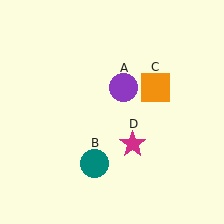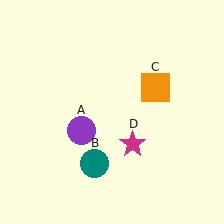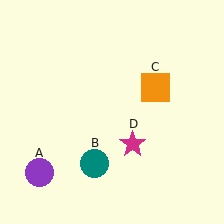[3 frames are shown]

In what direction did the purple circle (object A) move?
The purple circle (object A) moved down and to the left.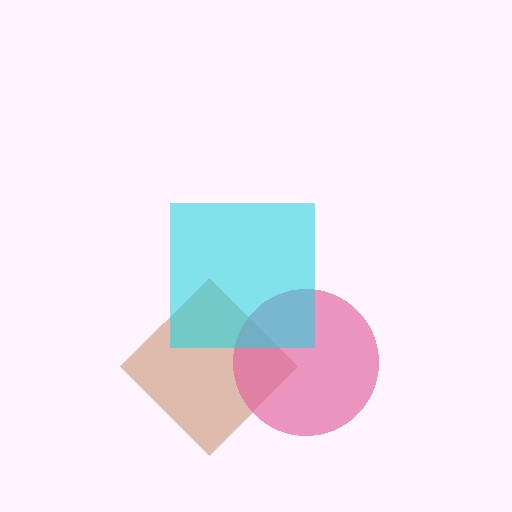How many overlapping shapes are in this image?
There are 3 overlapping shapes in the image.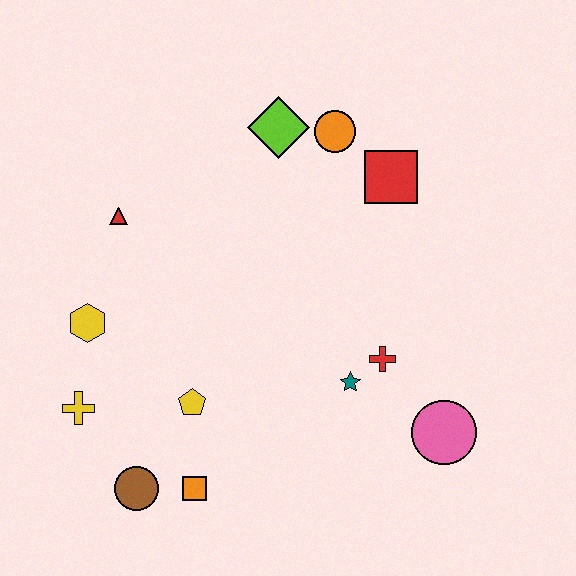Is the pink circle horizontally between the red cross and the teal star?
No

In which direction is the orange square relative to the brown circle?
The orange square is to the right of the brown circle.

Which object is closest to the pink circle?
The red cross is closest to the pink circle.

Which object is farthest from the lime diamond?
The brown circle is farthest from the lime diamond.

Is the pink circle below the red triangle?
Yes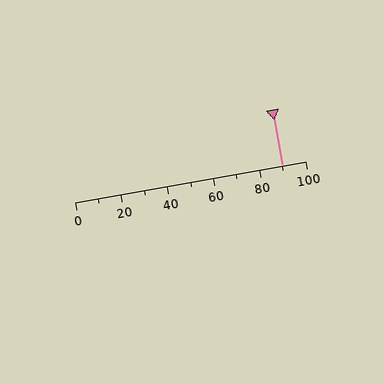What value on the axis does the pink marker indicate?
The marker indicates approximately 90.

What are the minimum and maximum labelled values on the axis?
The axis runs from 0 to 100.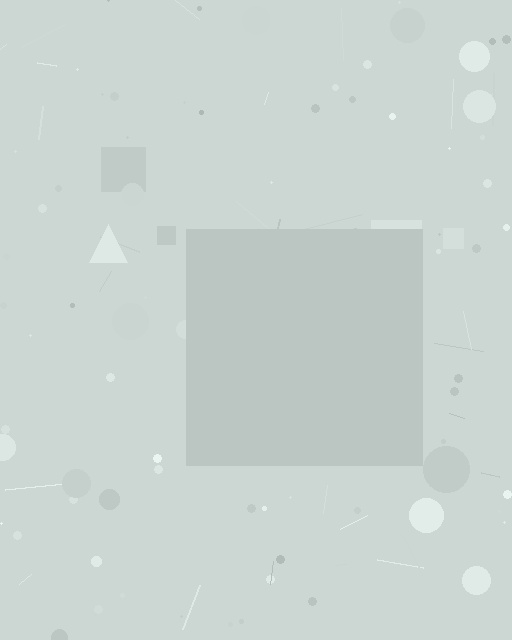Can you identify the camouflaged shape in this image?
The camouflaged shape is a square.